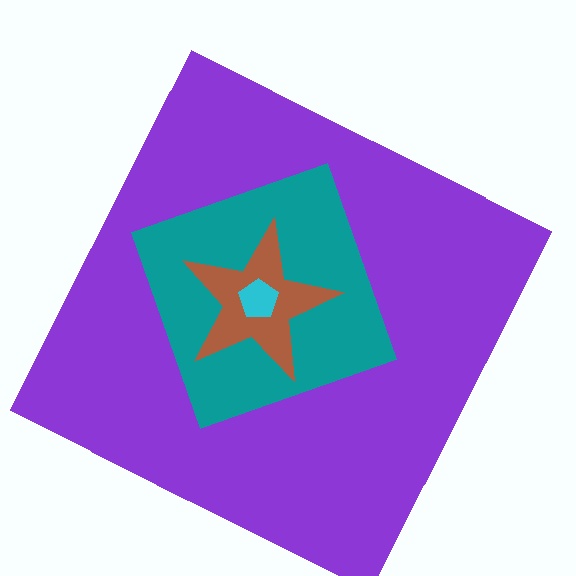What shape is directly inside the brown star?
The cyan pentagon.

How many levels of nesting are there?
4.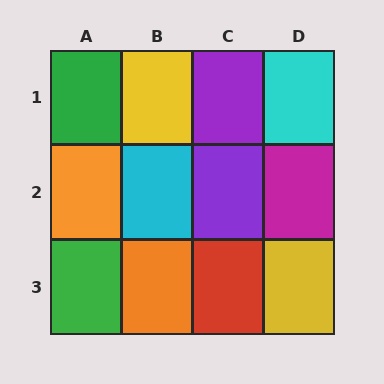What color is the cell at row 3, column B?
Orange.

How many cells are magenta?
1 cell is magenta.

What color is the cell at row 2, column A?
Orange.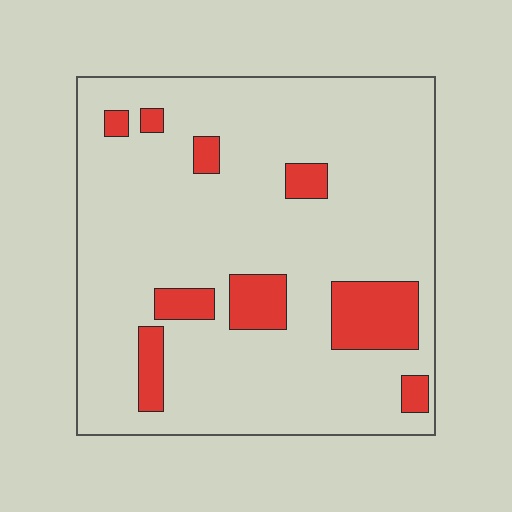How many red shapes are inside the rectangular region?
9.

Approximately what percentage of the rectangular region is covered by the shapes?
Approximately 15%.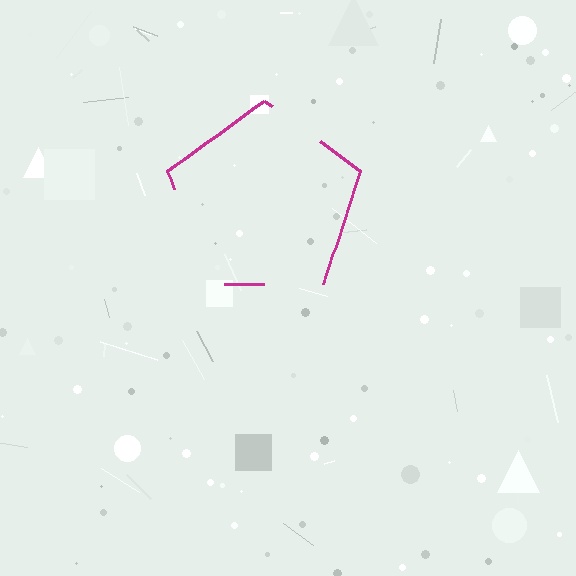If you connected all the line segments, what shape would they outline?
They would outline a pentagon.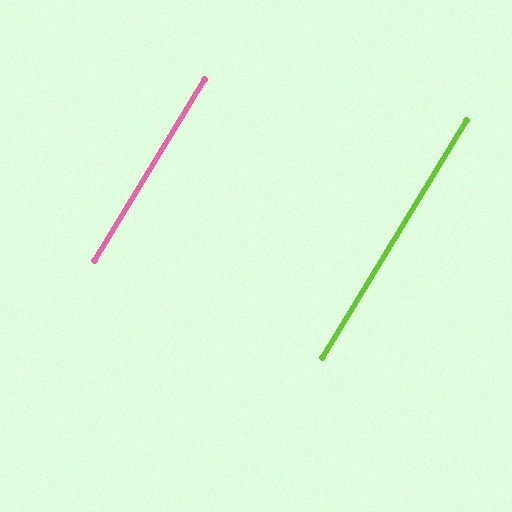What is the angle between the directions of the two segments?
Approximately 0 degrees.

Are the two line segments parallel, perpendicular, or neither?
Parallel — their directions differ by only 0.0°.